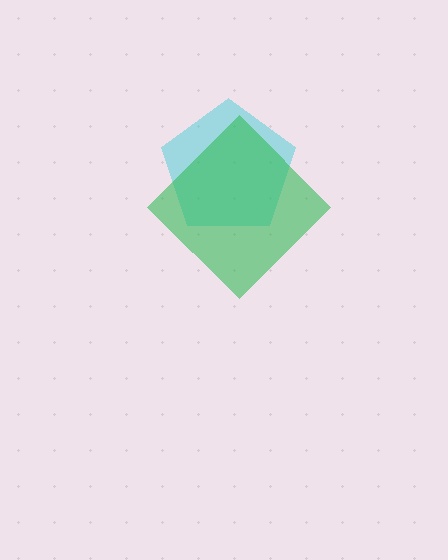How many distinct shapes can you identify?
There are 2 distinct shapes: a cyan pentagon, a green diamond.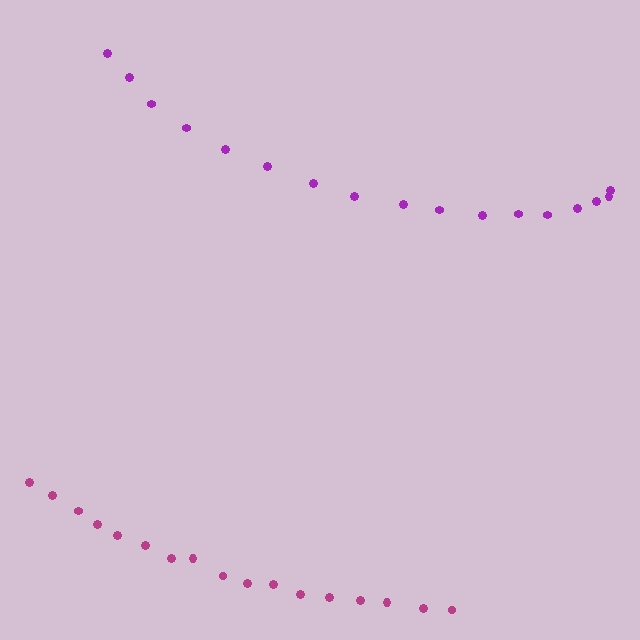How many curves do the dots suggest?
There are 2 distinct paths.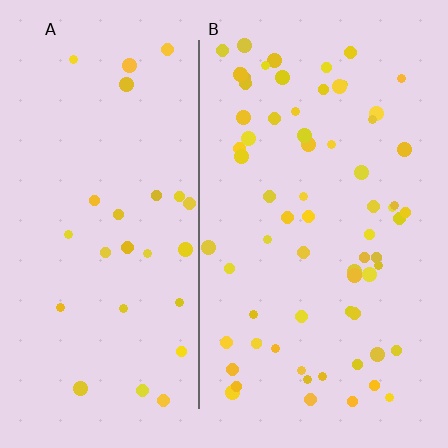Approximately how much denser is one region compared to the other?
Approximately 2.4× — region B over region A.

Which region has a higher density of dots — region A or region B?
B (the right).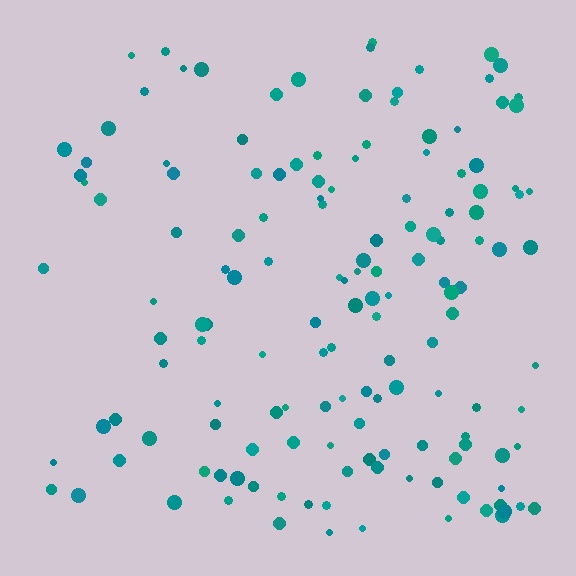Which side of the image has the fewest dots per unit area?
The left.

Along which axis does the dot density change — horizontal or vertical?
Horizontal.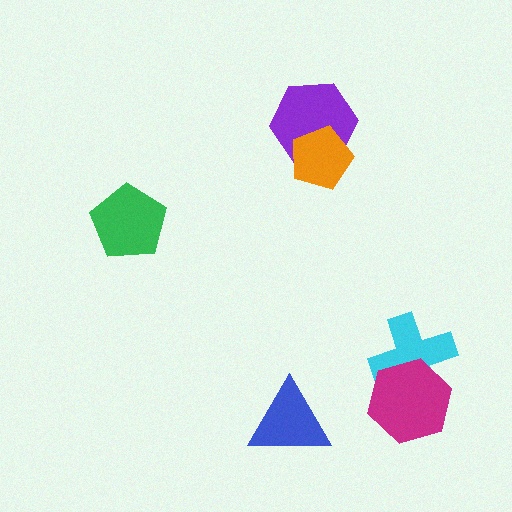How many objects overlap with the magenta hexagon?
1 object overlaps with the magenta hexagon.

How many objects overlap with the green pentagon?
0 objects overlap with the green pentagon.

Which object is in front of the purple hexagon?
The orange pentagon is in front of the purple hexagon.